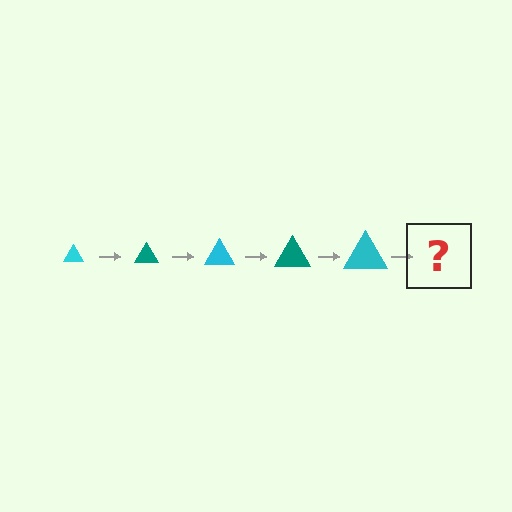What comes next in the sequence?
The next element should be a teal triangle, larger than the previous one.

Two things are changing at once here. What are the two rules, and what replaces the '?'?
The two rules are that the triangle grows larger each step and the color cycles through cyan and teal. The '?' should be a teal triangle, larger than the previous one.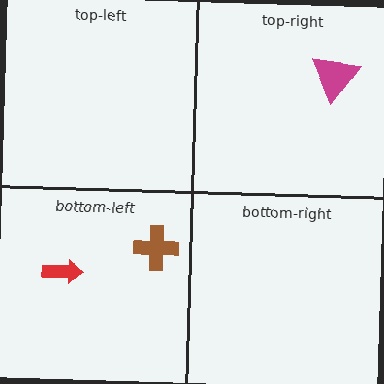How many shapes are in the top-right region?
1.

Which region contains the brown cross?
The bottom-left region.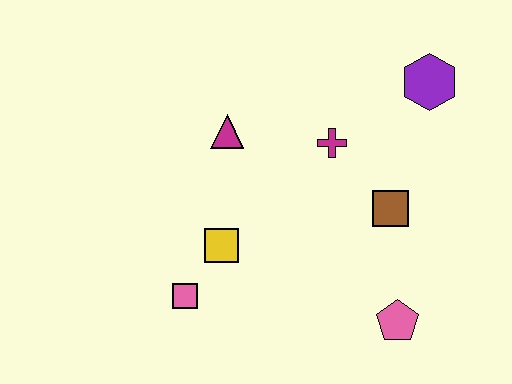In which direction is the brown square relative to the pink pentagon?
The brown square is above the pink pentagon.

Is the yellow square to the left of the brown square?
Yes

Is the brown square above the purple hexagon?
No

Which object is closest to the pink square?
The yellow square is closest to the pink square.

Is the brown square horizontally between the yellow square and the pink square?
No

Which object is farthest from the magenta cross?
The pink square is farthest from the magenta cross.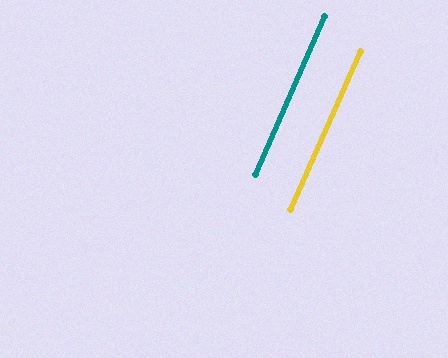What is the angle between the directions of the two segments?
Approximately 0 degrees.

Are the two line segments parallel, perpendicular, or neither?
Parallel — their directions differ by only 0.0°.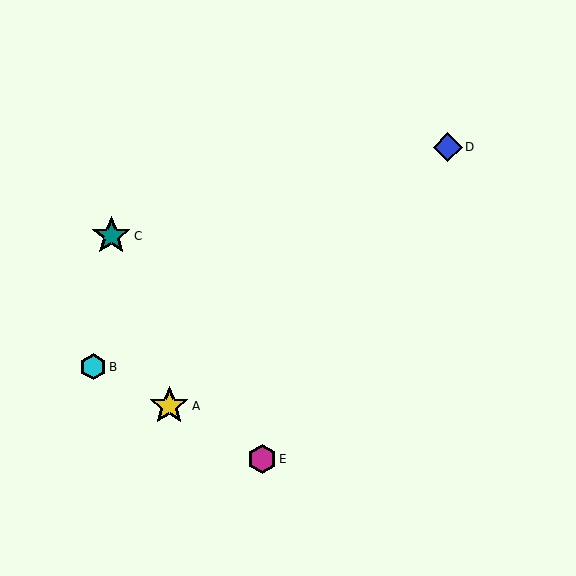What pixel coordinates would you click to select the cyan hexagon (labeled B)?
Click at (93, 367) to select the cyan hexagon B.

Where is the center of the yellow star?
The center of the yellow star is at (169, 406).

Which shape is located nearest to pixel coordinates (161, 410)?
The yellow star (labeled A) at (169, 406) is nearest to that location.